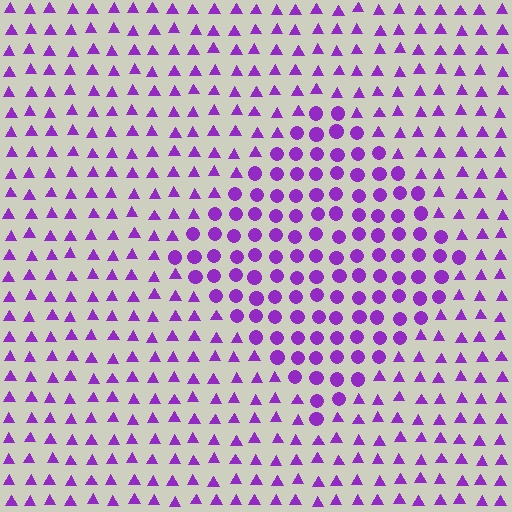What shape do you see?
I see a diamond.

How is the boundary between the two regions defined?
The boundary is defined by a change in element shape: circles inside vs. triangles outside. All elements share the same color and spacing.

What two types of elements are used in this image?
The image uses circles inside the diamond region and triangles outside it.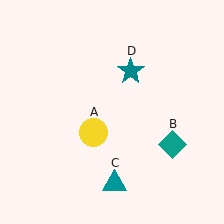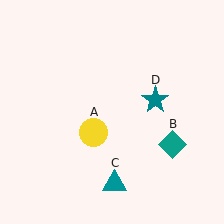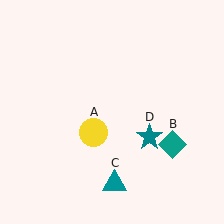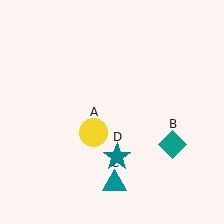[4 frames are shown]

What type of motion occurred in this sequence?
The teal star (object D) rotated clockwise around the center of the scene.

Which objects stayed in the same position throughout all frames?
Yellow circle (object A) and teal diamond (object B) and teal triangle (object C) remained stationary.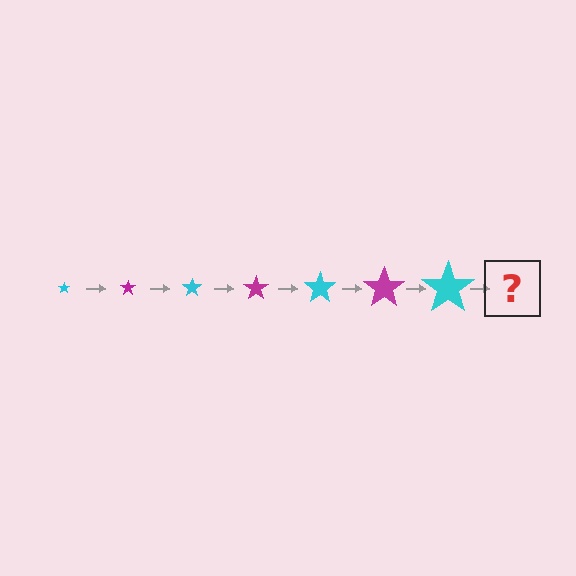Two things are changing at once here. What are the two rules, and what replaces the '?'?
The two rules are that the star grows larger each step and the color cycles through cyan and magenta. The '?' should be a magenta star, larger than the previous one.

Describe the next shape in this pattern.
It should be a magenta star, larger than the previous one.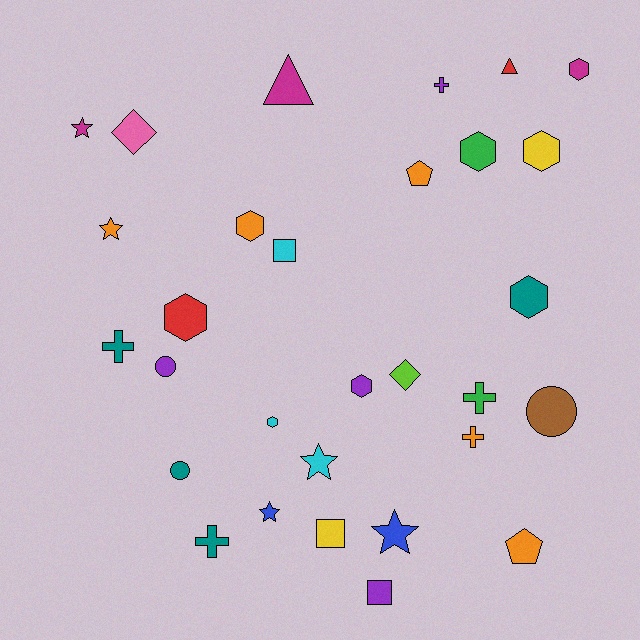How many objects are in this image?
There are 30 objects.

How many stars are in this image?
There are 5 stars.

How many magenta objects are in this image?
There are 3 magenta objects.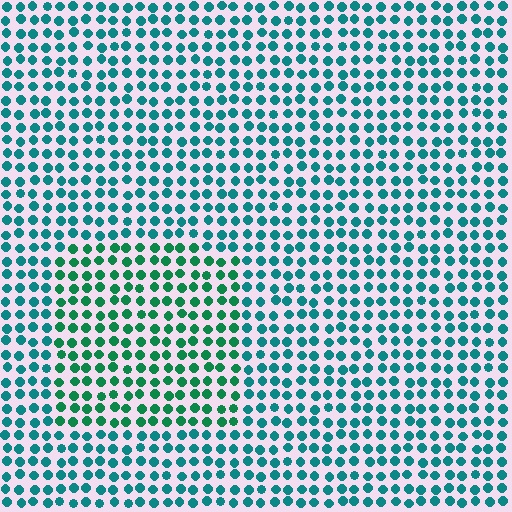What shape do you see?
I see a rectangle.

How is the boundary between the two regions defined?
The boundary is defined purely by a slight shift in hue (about 30 degrees). Spacing, size, and orientation are identical on both sides.